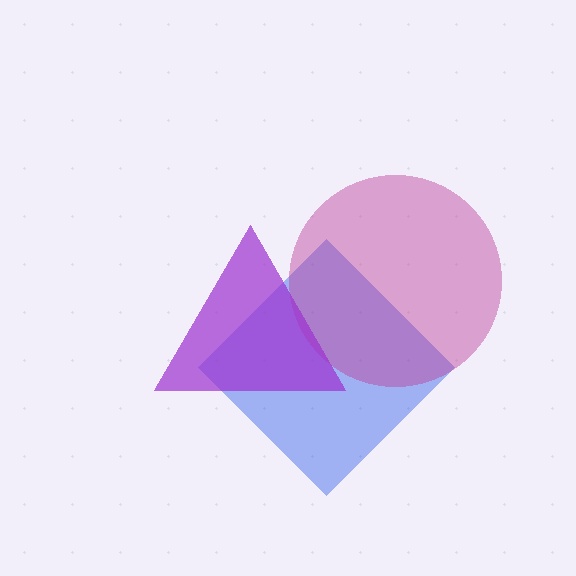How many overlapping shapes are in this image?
There are 3 overlapping shapes in the image.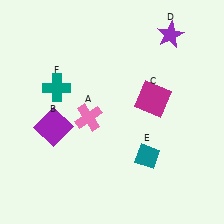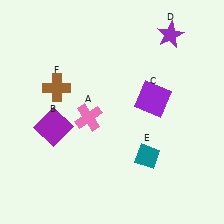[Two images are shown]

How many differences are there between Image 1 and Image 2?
There are 2 differences between the two images.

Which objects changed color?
C changed from magenta to purple. F changed from teal to brown.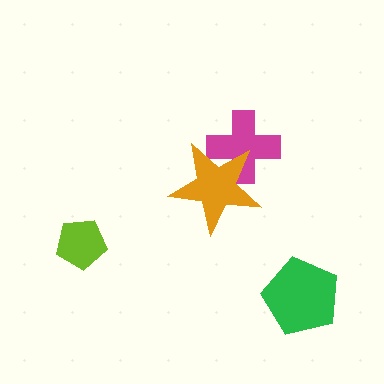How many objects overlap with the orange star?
1 object overlaps with the orange star.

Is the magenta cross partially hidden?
Yes, it is partially covered by another shape.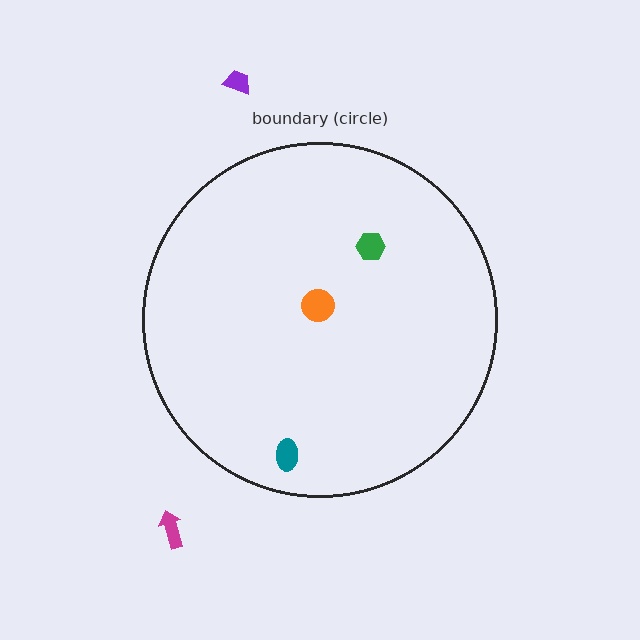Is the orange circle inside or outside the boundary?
Inside.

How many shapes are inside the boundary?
3 inside, 2 outside.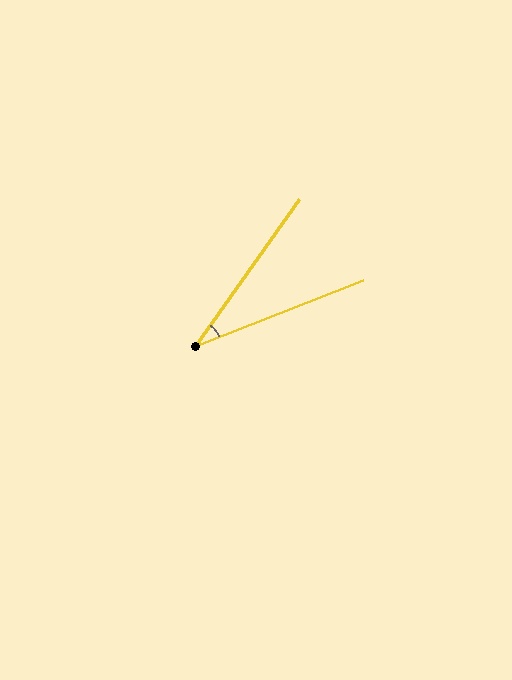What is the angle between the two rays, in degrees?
Approximately 33 degrees.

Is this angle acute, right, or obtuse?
It is acute.